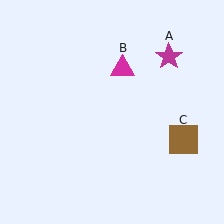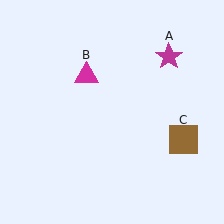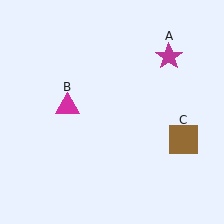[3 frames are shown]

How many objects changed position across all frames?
1 object changed position: magenta triangle (object B).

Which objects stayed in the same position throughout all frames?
Magenta star (object A) and brown square (object C) remained stationary.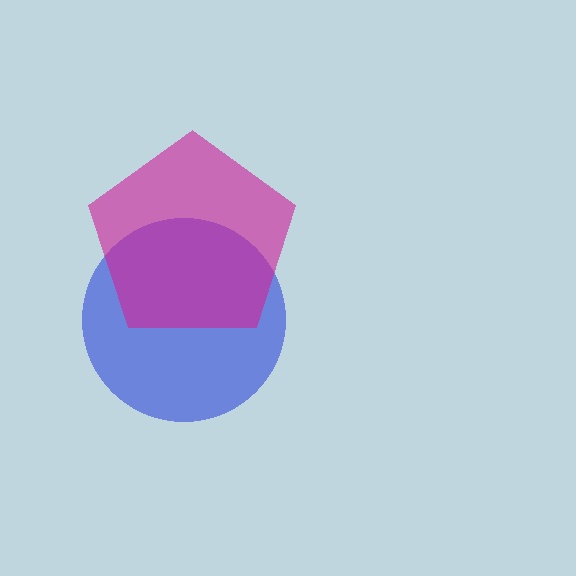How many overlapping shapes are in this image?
There are 2 overlapping shapes in the image.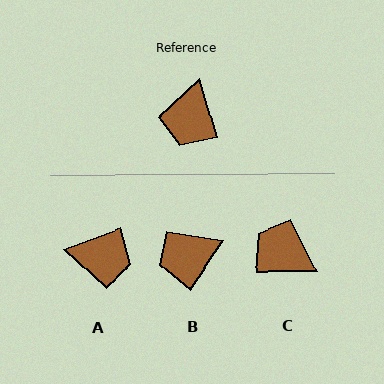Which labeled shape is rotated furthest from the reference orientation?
C, about 106 degrees away.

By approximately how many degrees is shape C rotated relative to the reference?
Approximately 106 degrees clockwise.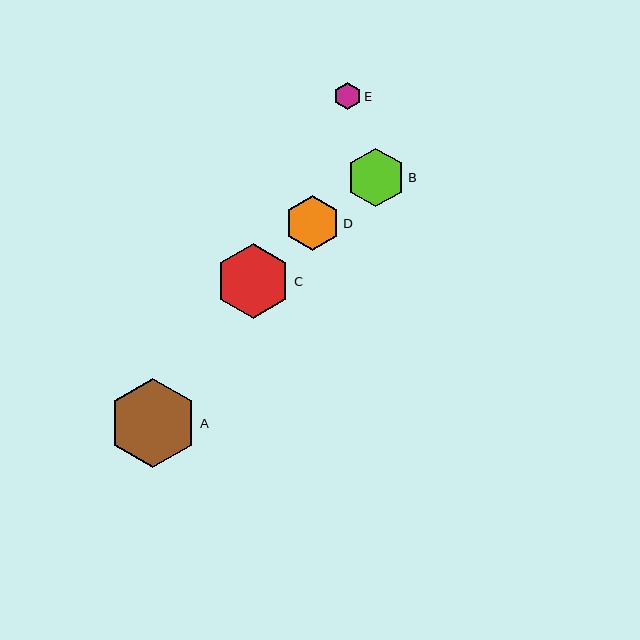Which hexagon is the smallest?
Hexagon E is the smallest with a size of approximately 28 pixels.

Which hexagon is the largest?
Hexagon A is the largest with a size of approximately 89 pixels.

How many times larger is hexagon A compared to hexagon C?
Hexagon A is approximately 1.2 times the size of hexagon C.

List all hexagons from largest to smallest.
From largest to smallest: A, C, B, D, E.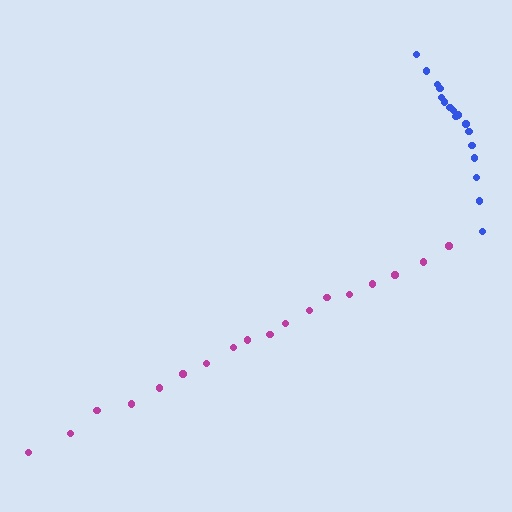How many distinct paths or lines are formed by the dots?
There are 2 distinct paths.